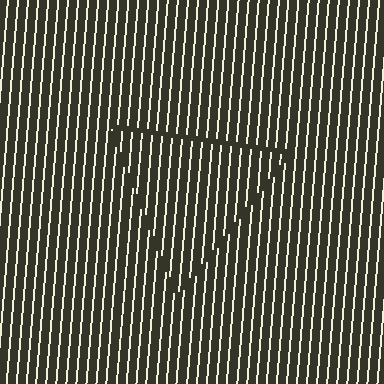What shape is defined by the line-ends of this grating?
An illusory triangle. The interior of the shape contains the same grating, shifted by half a period — the contour is defined by the phase discontinuity where line-ends from the inner and outer gratings abut.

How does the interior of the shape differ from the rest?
The interior of the shape contains the same grating, shifted by half a period — the contour is defined by the phase discontinuity where line-ends from the inner and outer gratings abut.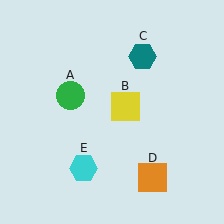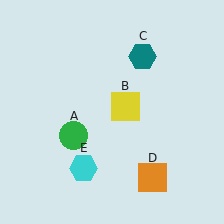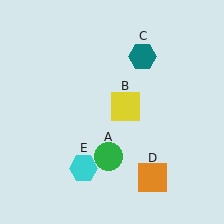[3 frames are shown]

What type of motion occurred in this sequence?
The green circle (object A) rotated counterclockwise around the center of the scene.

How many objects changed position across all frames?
1 object changed position: green circle (object A).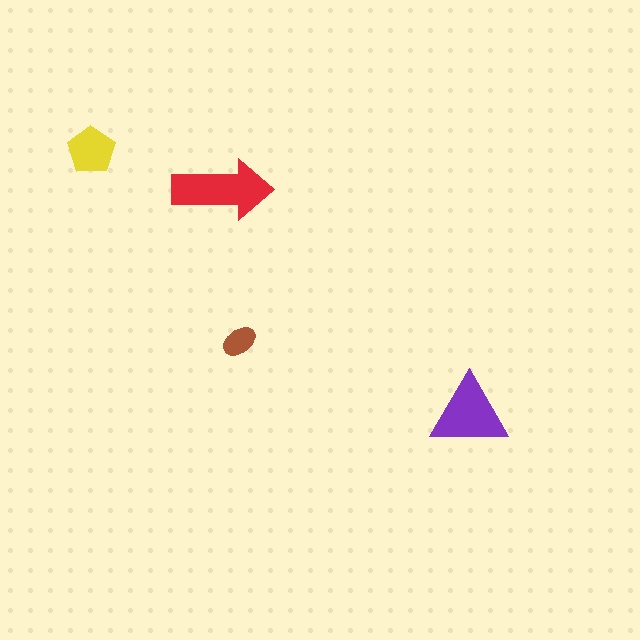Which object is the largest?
The red arrow.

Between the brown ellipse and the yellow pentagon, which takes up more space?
The yellow pentagon.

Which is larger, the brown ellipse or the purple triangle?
The purple triangle.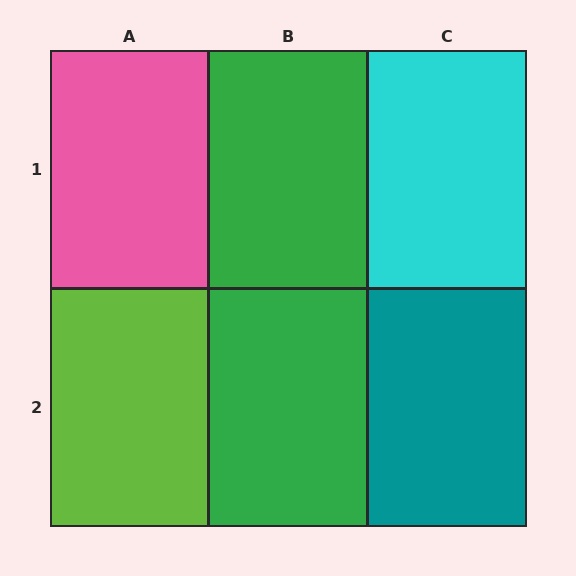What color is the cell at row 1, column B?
Green.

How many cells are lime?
1 cell is lime.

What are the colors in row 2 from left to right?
Lime, green, teal.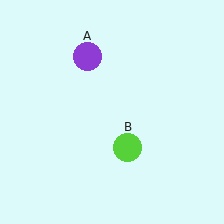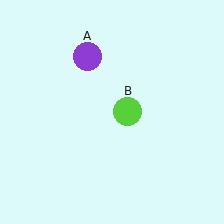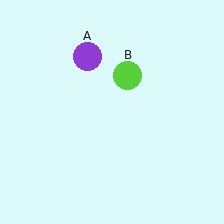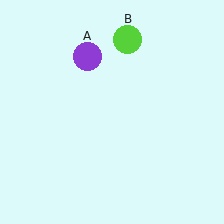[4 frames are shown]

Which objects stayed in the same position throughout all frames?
Purple circle (object A) remained stationary.